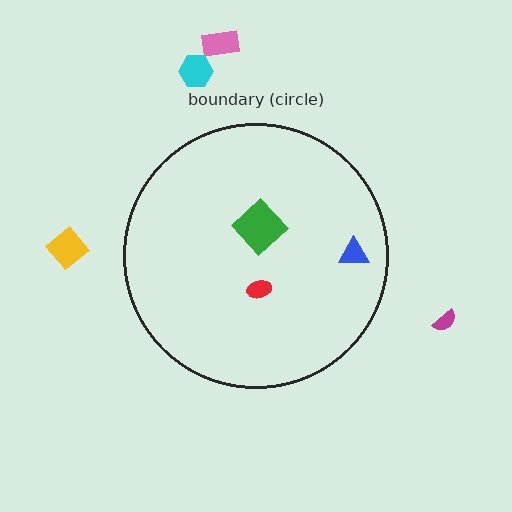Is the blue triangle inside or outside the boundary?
Inside.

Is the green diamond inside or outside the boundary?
Inside.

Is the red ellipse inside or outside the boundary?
Inside.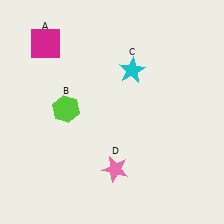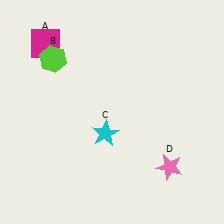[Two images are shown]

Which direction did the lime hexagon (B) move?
The lime hexagon (B) moved up.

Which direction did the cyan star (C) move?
The cyan star (C) moved down.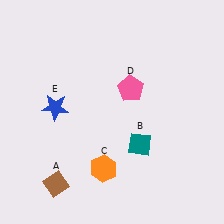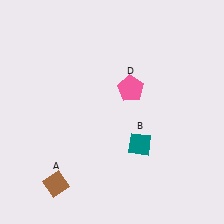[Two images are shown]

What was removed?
The blue star (E), the orange hexagon (C) were removed in Image 2.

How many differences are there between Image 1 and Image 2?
There are 2 differences between the two images.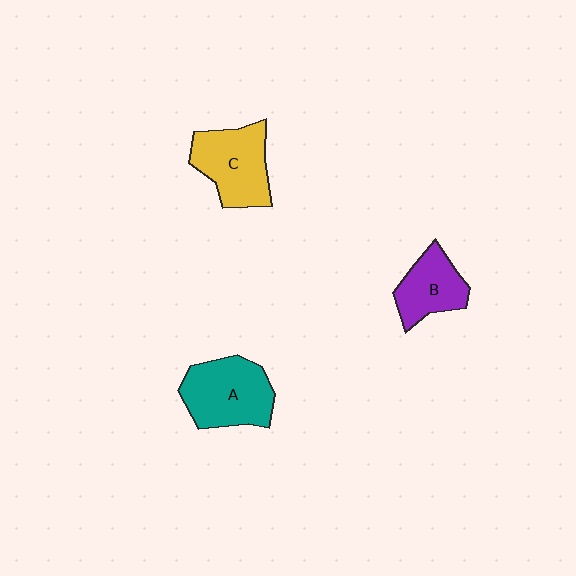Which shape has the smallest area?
Shape B (purple).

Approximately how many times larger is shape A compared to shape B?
Approximately 1.4 times.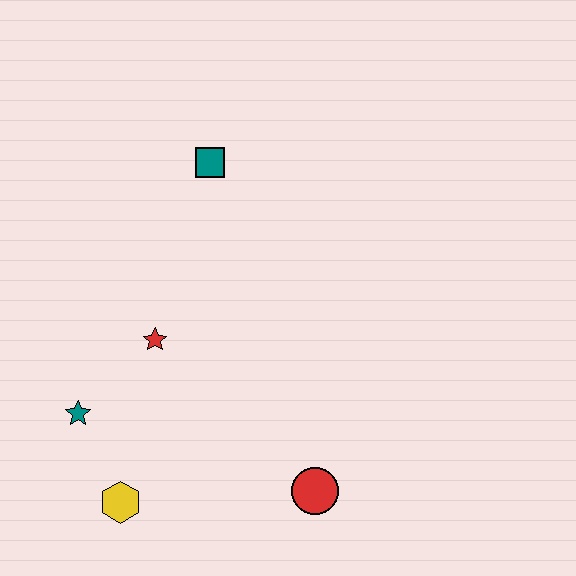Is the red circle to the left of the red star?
No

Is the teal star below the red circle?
No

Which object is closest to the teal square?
The red star is closest to the teal square.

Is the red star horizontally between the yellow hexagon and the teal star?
No